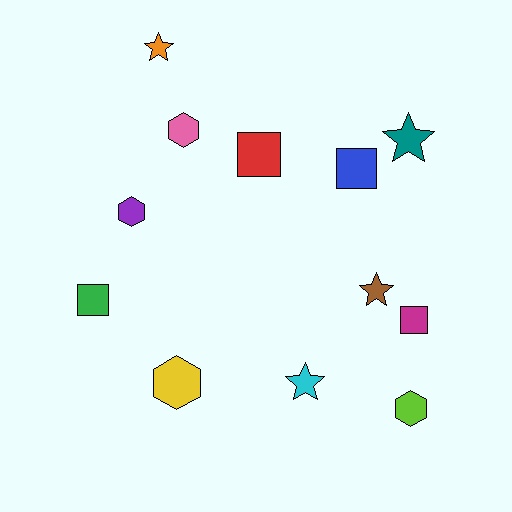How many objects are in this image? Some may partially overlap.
There are 12 objects.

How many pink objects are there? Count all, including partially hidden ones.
There is 1 pink object.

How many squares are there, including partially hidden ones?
There are 4 squares.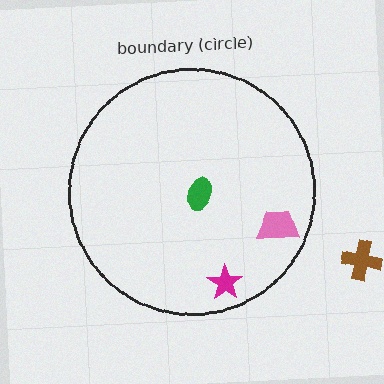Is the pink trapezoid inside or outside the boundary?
Inside.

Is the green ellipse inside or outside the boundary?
Inside.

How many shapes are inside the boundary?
3 inside, 1 outside.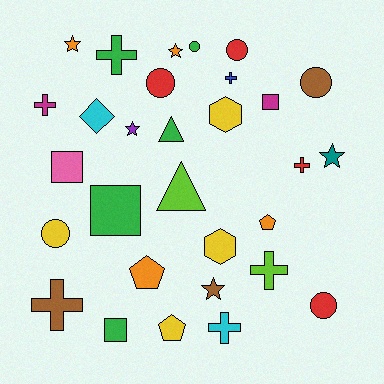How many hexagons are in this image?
There are 2 hexagons.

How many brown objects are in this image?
There are 3 brown objects.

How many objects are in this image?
There are 30 objects.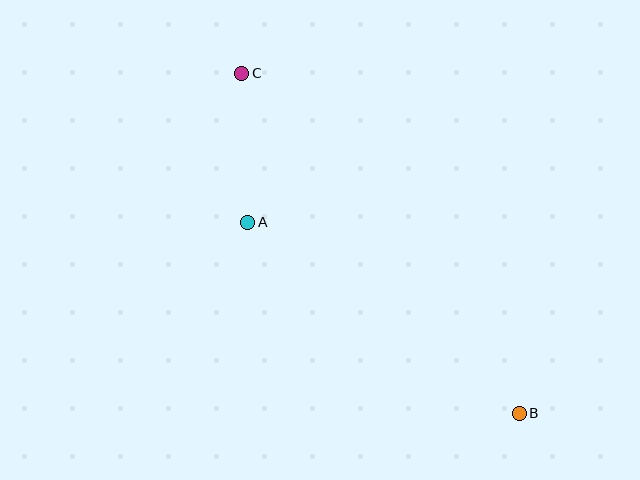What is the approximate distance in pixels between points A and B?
The distance between A and B is approximately 332 pixels.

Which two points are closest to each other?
Points A and C are closest to each other.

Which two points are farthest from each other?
Points B and C are farthest from each other.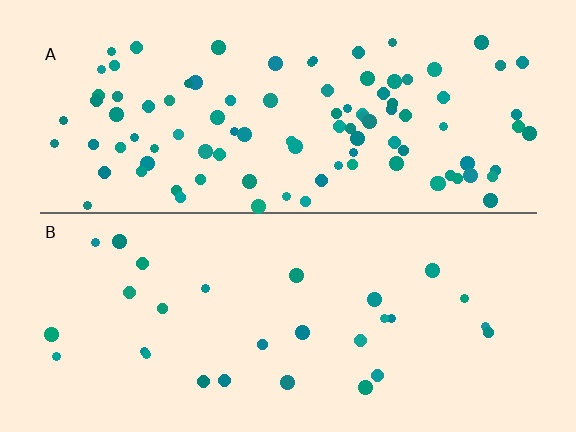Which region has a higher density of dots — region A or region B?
A (the top).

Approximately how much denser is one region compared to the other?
Approximately 3.4× — region A over region B.